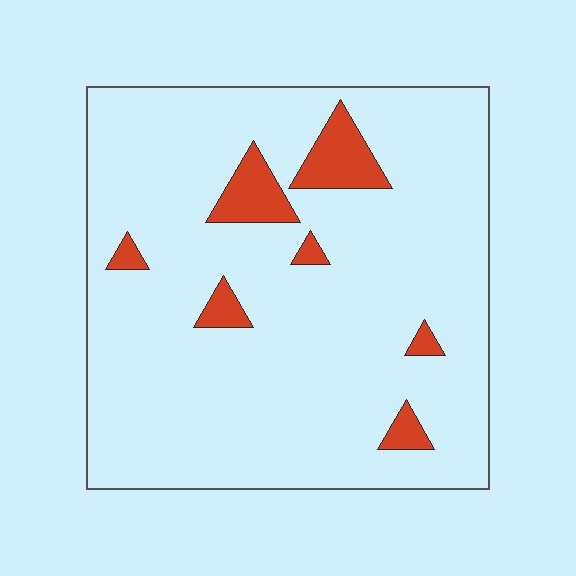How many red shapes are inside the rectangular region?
7.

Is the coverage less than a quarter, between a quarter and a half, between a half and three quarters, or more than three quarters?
Less than a quarter.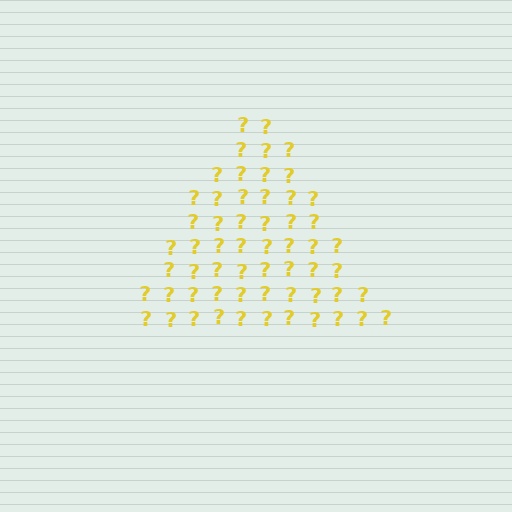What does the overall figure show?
The overall figure shows a triangle.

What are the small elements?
The small elements are question marks.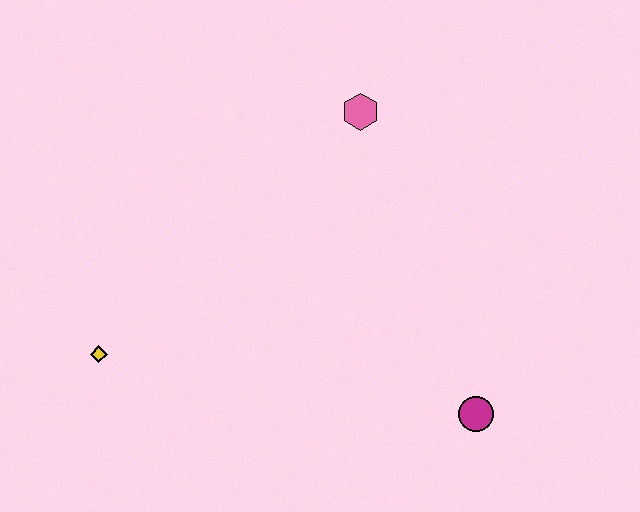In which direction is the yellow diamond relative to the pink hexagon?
The yellow diamond is to the left of the pink hexagon.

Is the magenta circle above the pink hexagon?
No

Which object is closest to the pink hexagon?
The magenta circle is closest to the pink hexagon.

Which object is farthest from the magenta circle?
The yellow diamond is farthest from the magenta circle.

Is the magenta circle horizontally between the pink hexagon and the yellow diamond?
No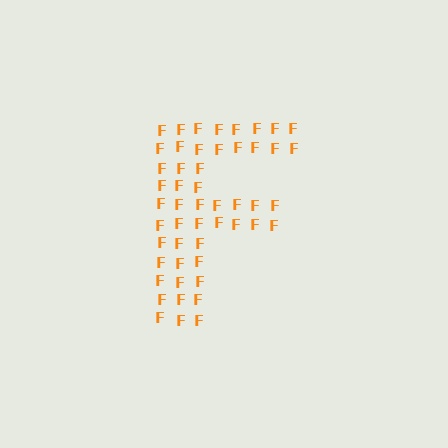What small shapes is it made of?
It is made of small letter F's.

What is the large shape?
The large shape is the letter F.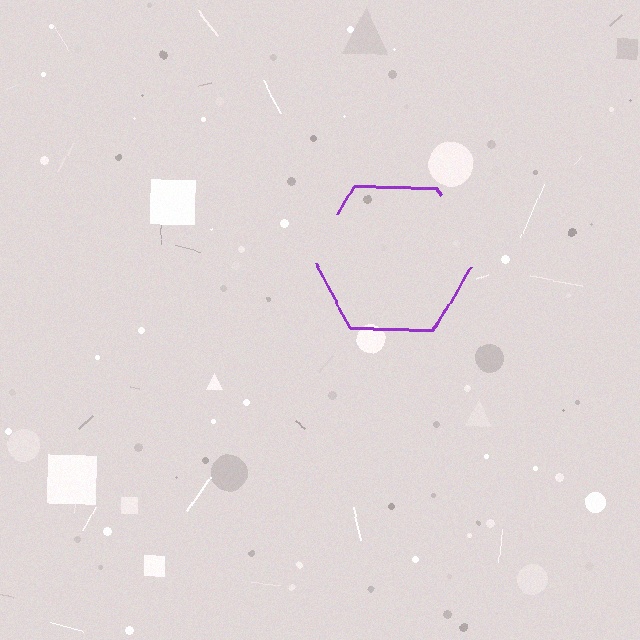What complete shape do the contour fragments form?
The contour fragments form a hexagon.